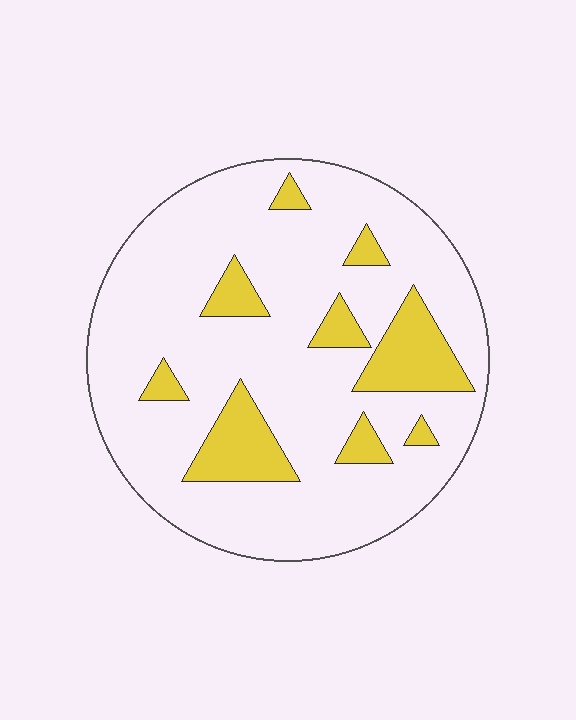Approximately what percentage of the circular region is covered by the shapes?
Approximately 20%.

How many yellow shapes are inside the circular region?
9.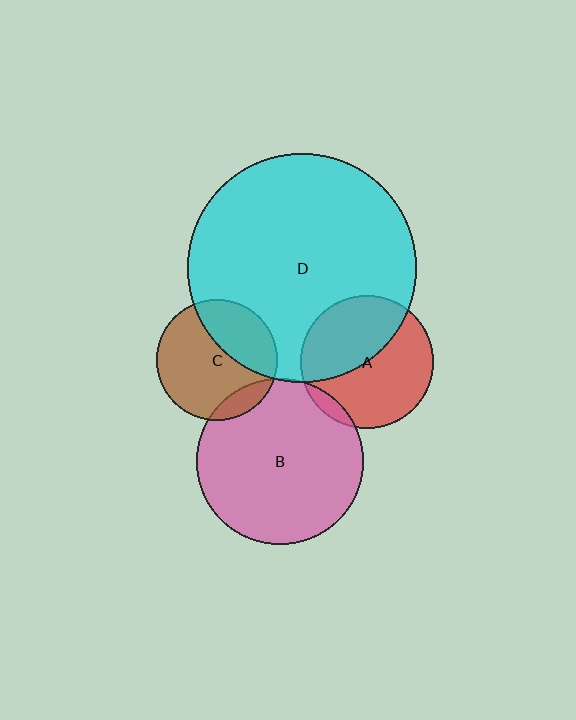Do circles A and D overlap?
Yes.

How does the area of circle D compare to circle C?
Approximately 3.6 times.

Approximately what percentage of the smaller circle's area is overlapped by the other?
Approximately 45%.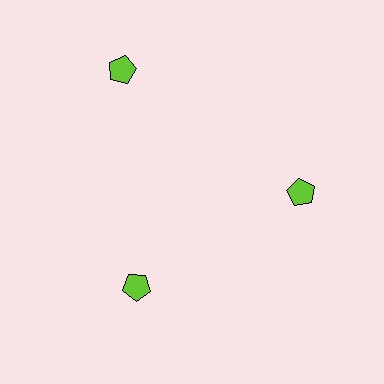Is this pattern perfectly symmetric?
No. The 3 lime pentagons are arranged in a ring, but one element near the 11 o'clock position is pushed outward from the center, breaking the 3-fold rotational symmetry.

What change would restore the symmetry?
The symmetry would be restored by moving it inward, back onto the ring so that all 3 pentagons sit at equal angles and equal distance from the center.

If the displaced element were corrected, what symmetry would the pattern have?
It would have 3-fold rotational symmetry — the pattern would map onto itself every 120 degrees.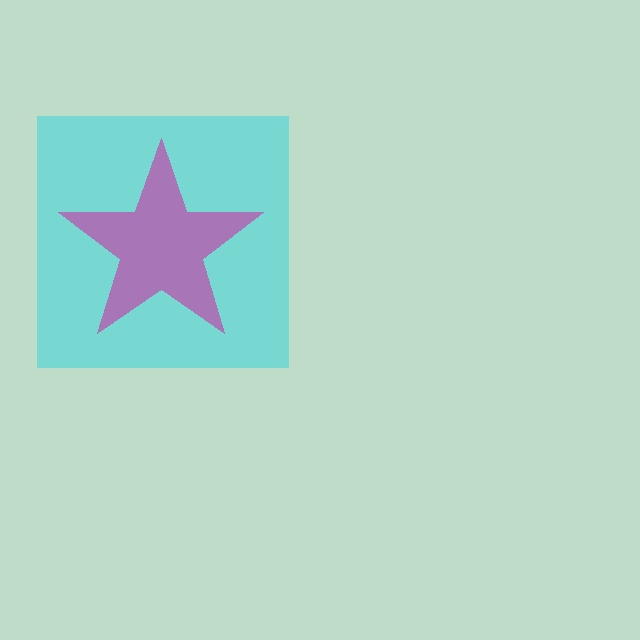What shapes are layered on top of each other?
The layered shapes are: a cyan square, a magenta star.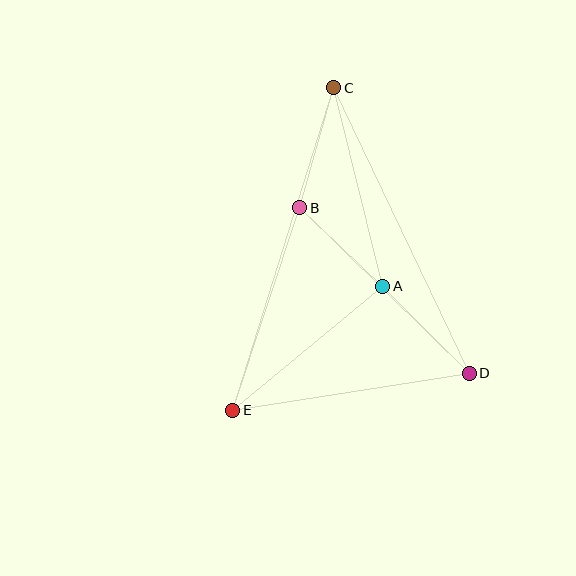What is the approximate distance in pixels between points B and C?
The distance between B and C is approximately 125 pixels.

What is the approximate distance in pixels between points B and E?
The distance between B and E is approximately 213 pixels.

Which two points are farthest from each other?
Points C and E are farthest from each other.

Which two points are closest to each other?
Points A and B are closest to each other.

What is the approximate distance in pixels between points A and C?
The distance between A and C is approximately 204 pixels.